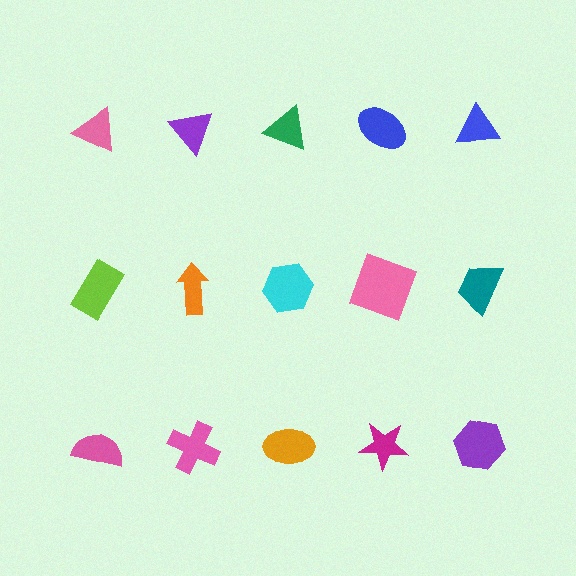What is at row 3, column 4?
A magenta star.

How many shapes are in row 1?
5 shapes.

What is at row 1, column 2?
A purple triangle.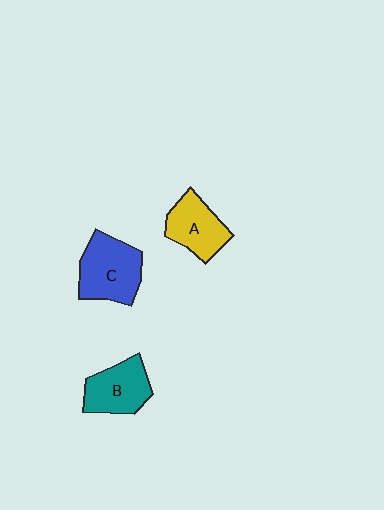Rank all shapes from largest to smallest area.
From largest to smallest: C (blue), B (teal), A (yellow).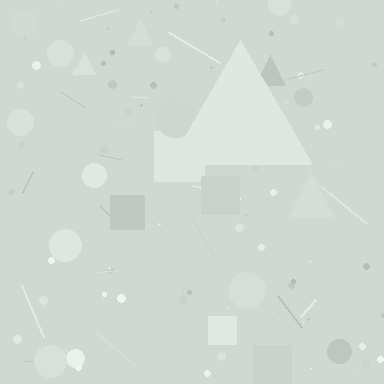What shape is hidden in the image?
A triangle is hidden in the image.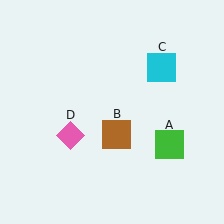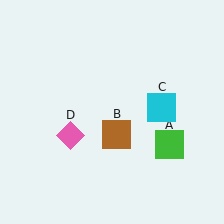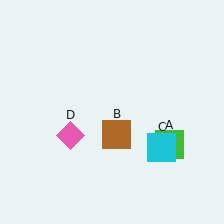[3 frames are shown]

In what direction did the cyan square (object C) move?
The cyan square (object C) moved down.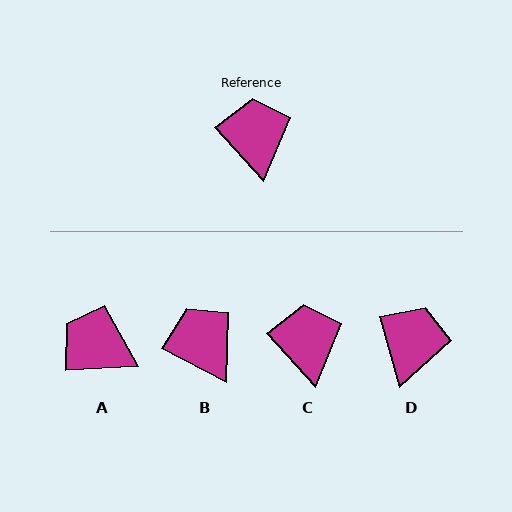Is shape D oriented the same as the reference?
No, it is off by about 26 degrees.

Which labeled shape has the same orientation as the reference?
C.